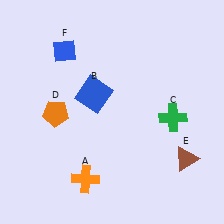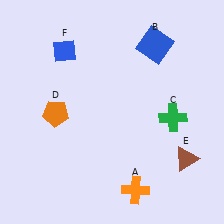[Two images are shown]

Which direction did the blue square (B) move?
The blue square (B) moved right.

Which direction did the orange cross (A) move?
The orange cross (A) moved right.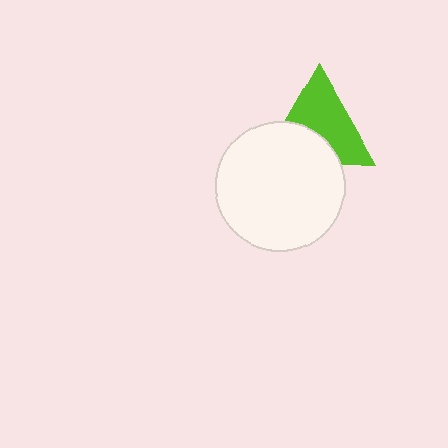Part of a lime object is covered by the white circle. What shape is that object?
It is a triangle.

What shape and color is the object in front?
The object in front is a white circle.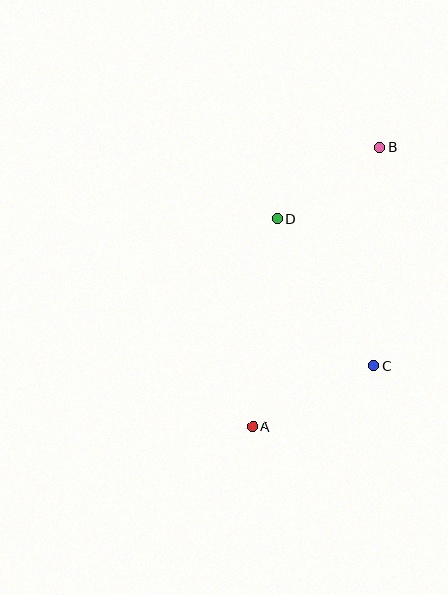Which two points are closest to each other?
Points B and D are closest to each other.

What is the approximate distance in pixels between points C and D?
The distance between C and D is approximately 176 pixels.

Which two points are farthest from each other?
Points A and B are farthest from each other.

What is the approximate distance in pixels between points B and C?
The distance between B and C is approximately 218 pixels.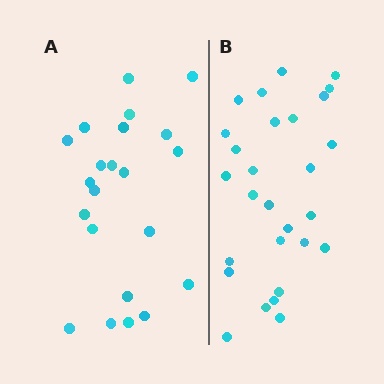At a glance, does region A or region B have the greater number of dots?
Region B (the right region) has more dots.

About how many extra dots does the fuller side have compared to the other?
Region B has about 6 more dots than region A.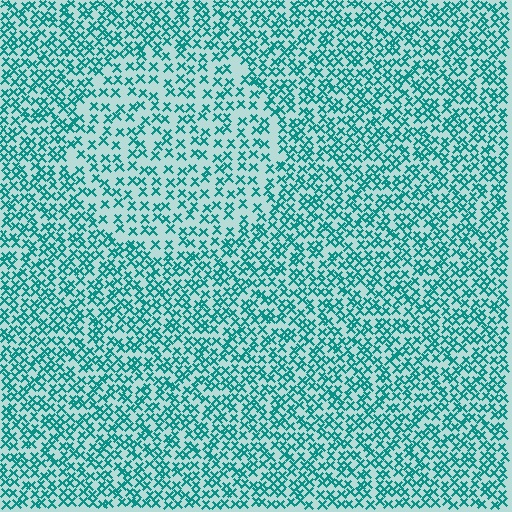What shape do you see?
I see a circle.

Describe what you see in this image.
The image contains small teal elements arranged at two different densities. A circle-shaped region is visible where the elements are less densely packed than the surrounding area.